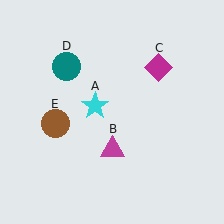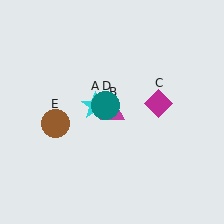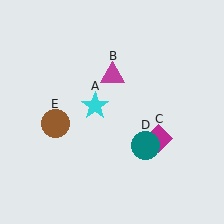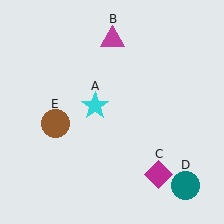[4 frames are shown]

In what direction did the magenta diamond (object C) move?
The magenta diamond (object C) moved down.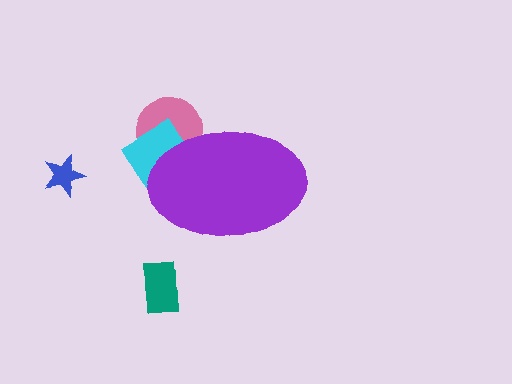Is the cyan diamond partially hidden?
Yes, the cyan diamond is partially hidden behind the purple ellipse.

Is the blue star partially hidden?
No, the blue star is fully visible.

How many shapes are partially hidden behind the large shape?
2 shapes are partially hidden.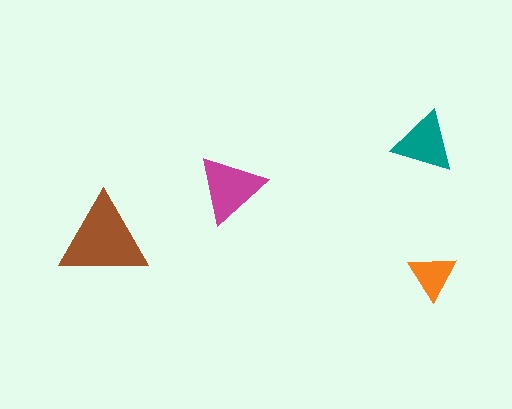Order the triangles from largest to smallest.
the brown one, the magenta one, the teal one, the orange one.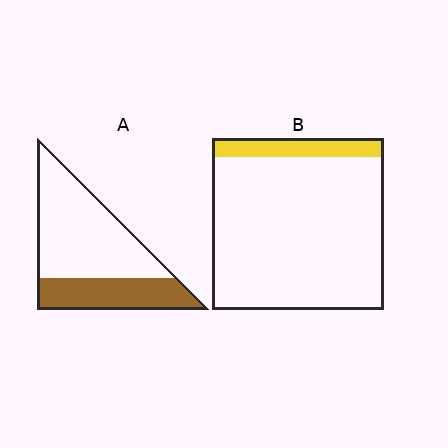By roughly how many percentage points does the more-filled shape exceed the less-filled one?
By roughly 25 percentage points (A over B).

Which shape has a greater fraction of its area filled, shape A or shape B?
Shape A.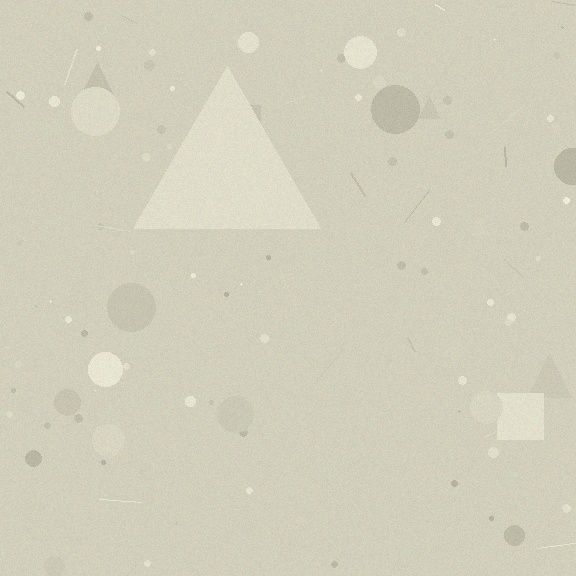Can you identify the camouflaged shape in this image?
The camouflaged shape is a triangle.